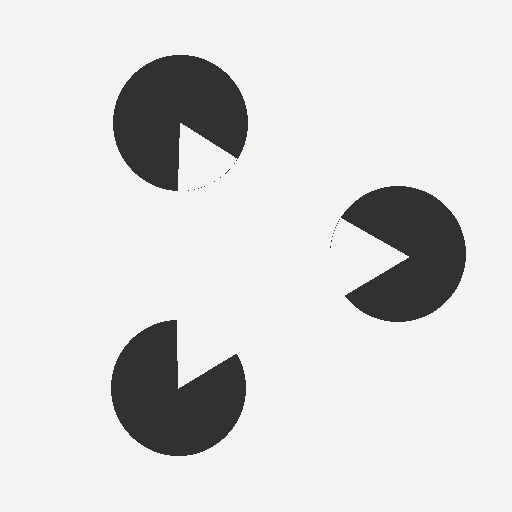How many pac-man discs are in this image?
There are 3 — one at each vertex of the illusory triangle.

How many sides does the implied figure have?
3 sides.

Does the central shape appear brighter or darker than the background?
It typically appears slightly brighter than the background, even though no actual brightness change is drawn.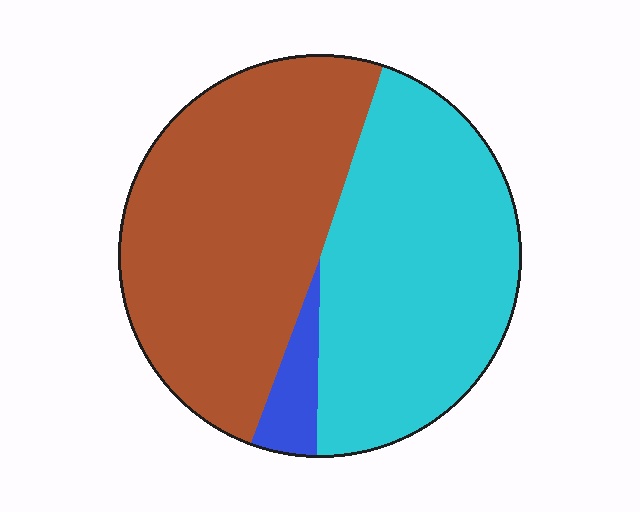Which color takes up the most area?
Brown, at roughly 50%.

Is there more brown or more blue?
Brown.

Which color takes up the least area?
Blue, at roughly 5%.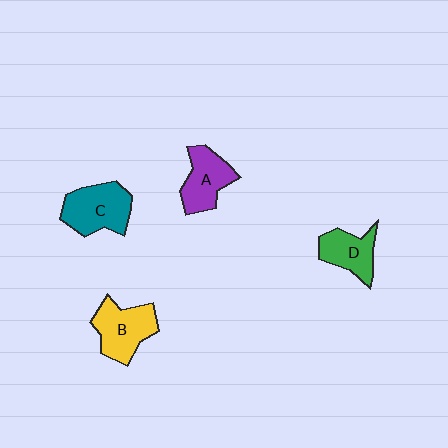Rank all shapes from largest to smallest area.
From largest to smallest: C (teal), B (yellow), A (purple), D (green).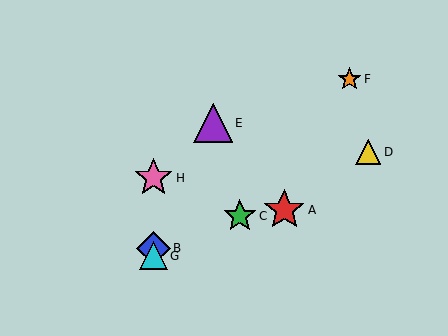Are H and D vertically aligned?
No, H is at x≈153 and D is at x≈368.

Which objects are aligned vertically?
Objects B, G, H are aligned vertically.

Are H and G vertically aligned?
Yes, both are at x≈153.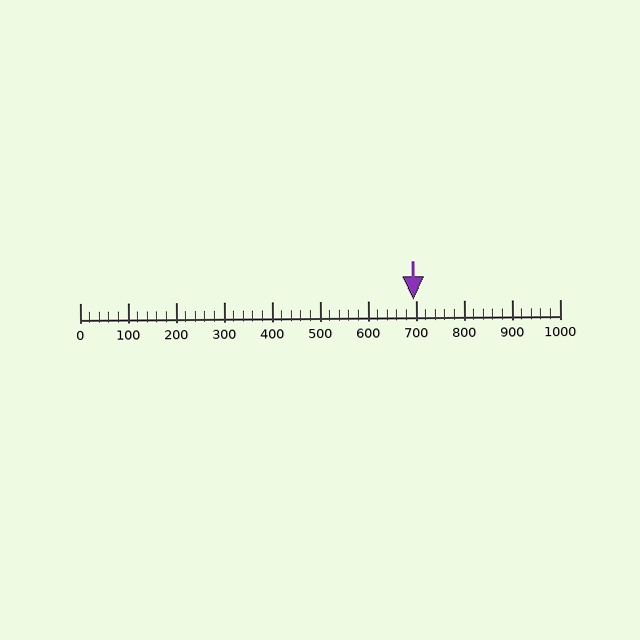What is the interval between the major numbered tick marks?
The major tick marks are spaced 100 units apart.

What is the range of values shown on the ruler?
The ruler shows values from 0 to 1000.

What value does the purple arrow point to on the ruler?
The purple arrow points to approximately 695.